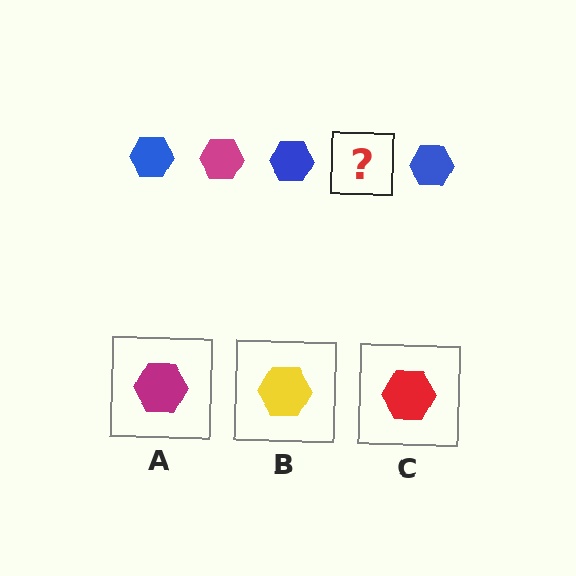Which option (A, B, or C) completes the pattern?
A.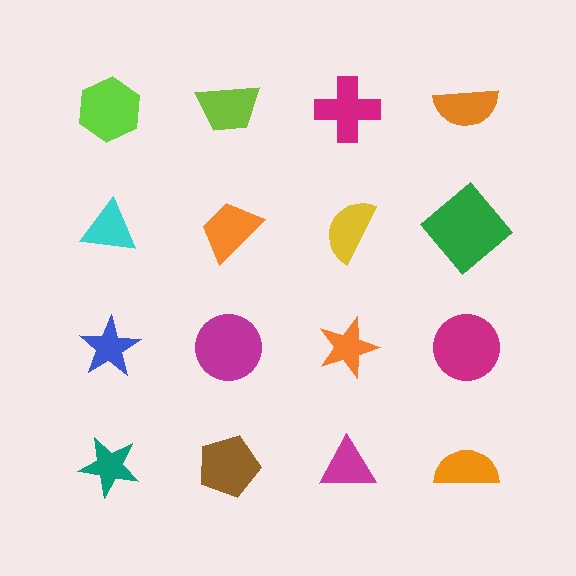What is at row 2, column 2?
An orange trapezoid.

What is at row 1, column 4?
An orange semicircle.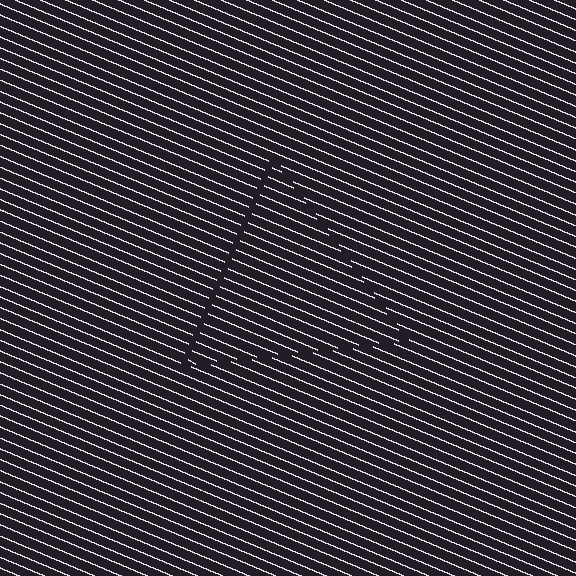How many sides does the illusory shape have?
3 sides — the line-ends trace a triangle.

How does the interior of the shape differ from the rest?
The interior of the shape contains the same grating, shifted by half a period — the contour is defined by the phase discontinuity where line-ends from the inner and outer gratings abut.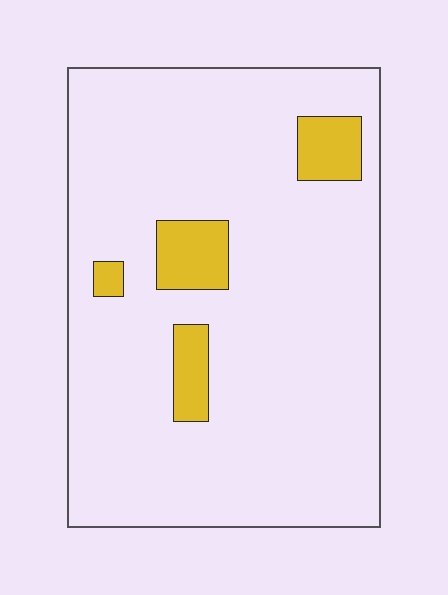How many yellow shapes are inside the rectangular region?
4.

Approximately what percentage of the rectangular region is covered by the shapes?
Approximately 10%.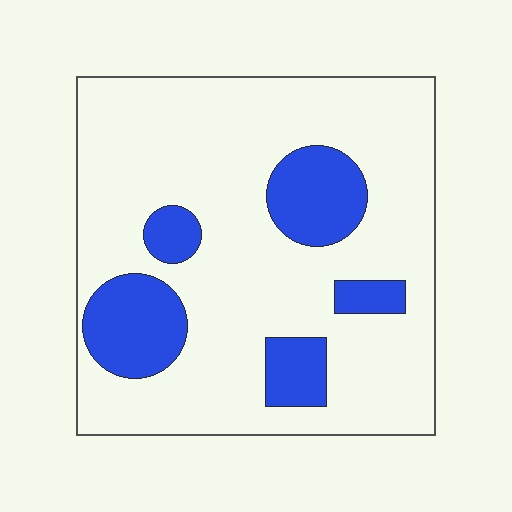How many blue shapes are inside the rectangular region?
5.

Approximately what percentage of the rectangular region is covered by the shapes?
Approximately 20%.